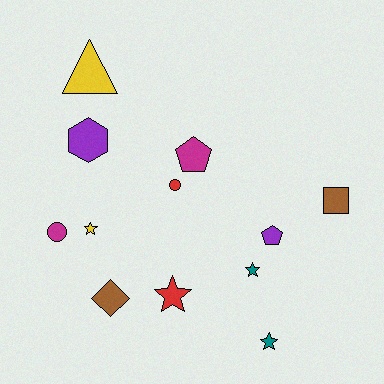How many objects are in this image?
There are 12 objects.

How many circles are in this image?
There are 2 circles.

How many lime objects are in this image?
There are no lime objects.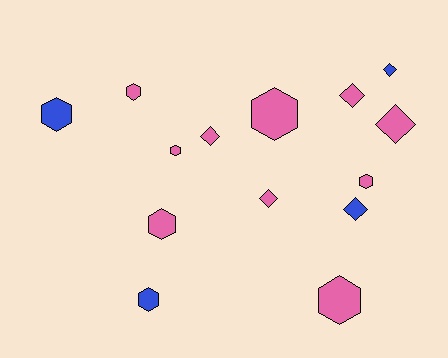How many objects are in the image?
There are 14 objects.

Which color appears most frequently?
Pink, with 10 objects.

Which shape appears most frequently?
Hexagon, with 8 objects.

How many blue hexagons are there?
There are 2 blue hexagons.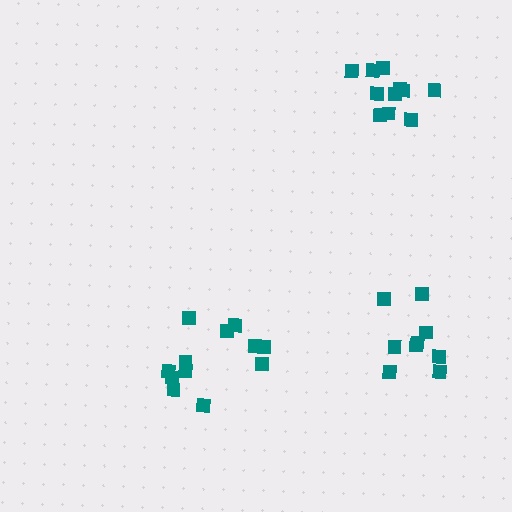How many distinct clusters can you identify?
There are 3 distinct clusters.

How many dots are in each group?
Group 1: 12 dots, Group 2: 11 dots, Group 3: 9 dots (32 total).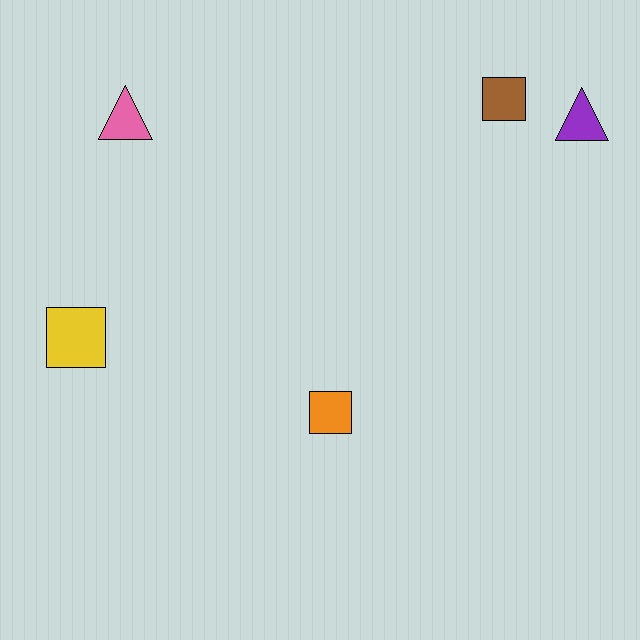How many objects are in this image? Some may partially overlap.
There are 5 objects.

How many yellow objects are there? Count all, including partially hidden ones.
There is 1 yellow object.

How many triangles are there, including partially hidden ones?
There are 2 triangles.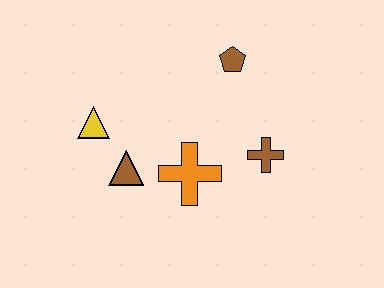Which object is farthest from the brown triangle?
The brown pentagon is farthest from the brown triangle.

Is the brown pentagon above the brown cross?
Yes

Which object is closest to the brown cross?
The orange cross is closest to the brown cross.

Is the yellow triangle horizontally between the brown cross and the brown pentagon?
No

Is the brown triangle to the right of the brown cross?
No